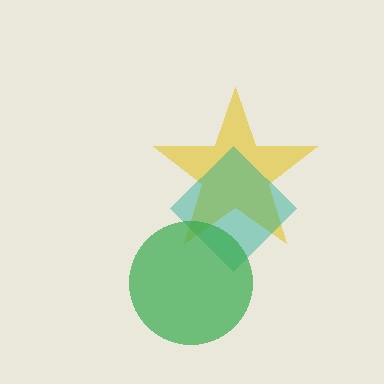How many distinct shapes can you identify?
There are 3 distinct shapes: a yellow star, a teal diamond, a green circle.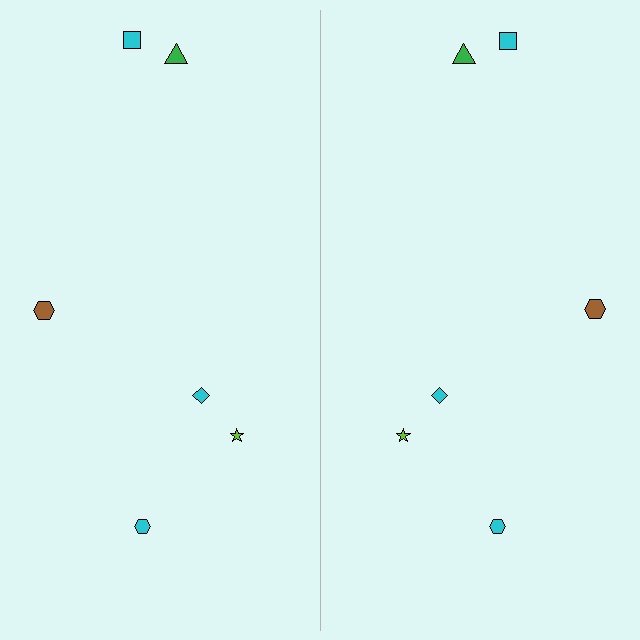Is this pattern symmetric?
Yes, this pattern has bilateral (reflection) symmetry.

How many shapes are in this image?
There are 12 shapes in this image.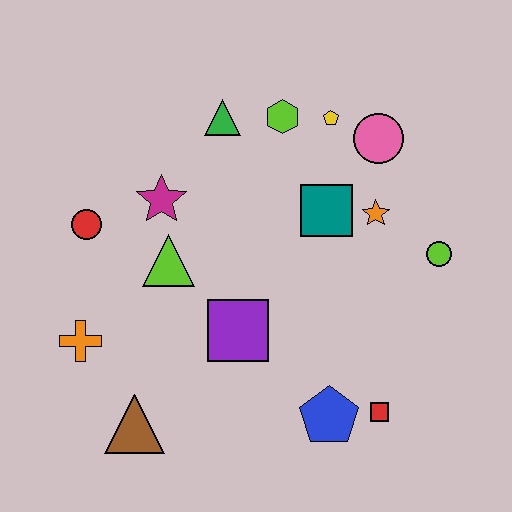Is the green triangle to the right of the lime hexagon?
No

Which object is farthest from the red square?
The red circle is farthest from the red square.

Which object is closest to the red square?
The blue pentagon is closest to the red square.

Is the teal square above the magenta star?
No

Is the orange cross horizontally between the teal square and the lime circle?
No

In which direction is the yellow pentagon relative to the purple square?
The yellow pentagon is above the purple square.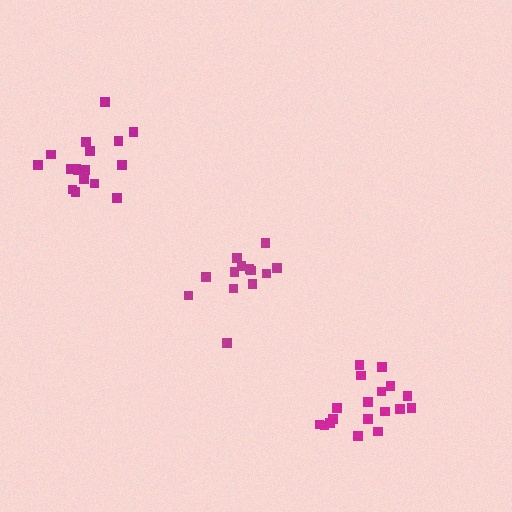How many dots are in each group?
Group 1: 17 dots, Group 2: 13 dots, Group 3: 18 dots (48 total).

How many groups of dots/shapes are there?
There are 3 groups.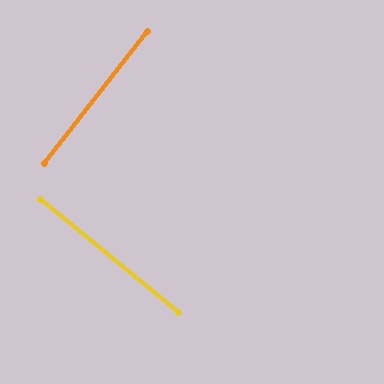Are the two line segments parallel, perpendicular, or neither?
Perpendicular — they meet at approximately 89°.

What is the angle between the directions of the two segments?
Approximately 89 degrees.